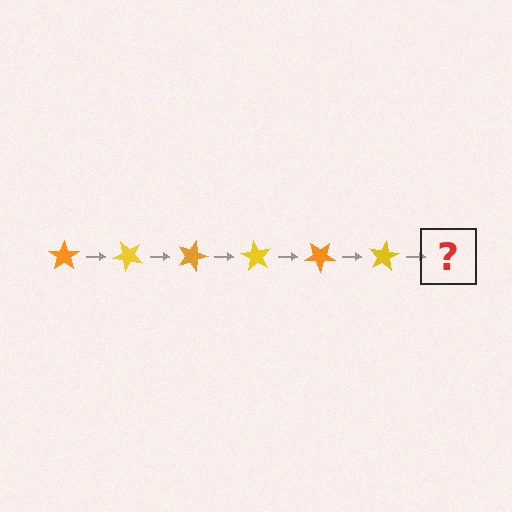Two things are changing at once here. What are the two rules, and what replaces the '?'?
The two rules are that it rotates 45 degrees each step and the color cycles through orange and yellow. The '?' should be an orange star, rotated 270 degrees from the start.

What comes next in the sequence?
The next element should be an orange star, rotated 270 degrees from the start.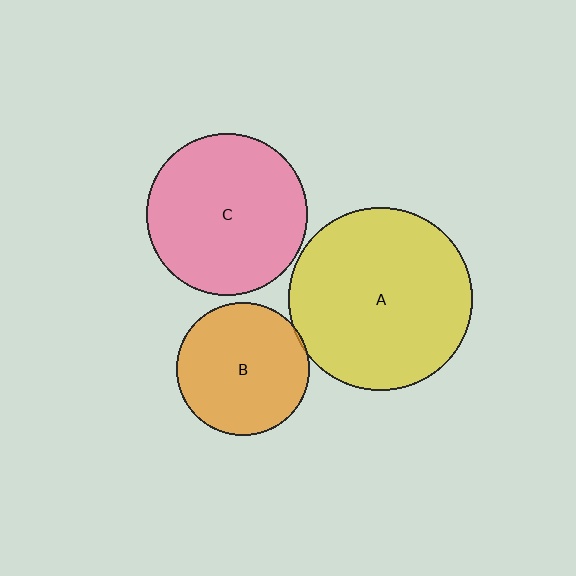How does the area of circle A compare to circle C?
Approximately 1.3 times.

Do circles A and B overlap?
Yes.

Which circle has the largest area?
Circle A (yellow).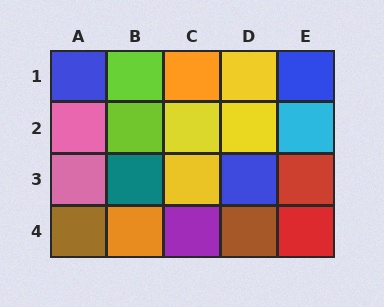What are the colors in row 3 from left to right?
Pink, teal, yellow, blue, red.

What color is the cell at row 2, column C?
Yellow.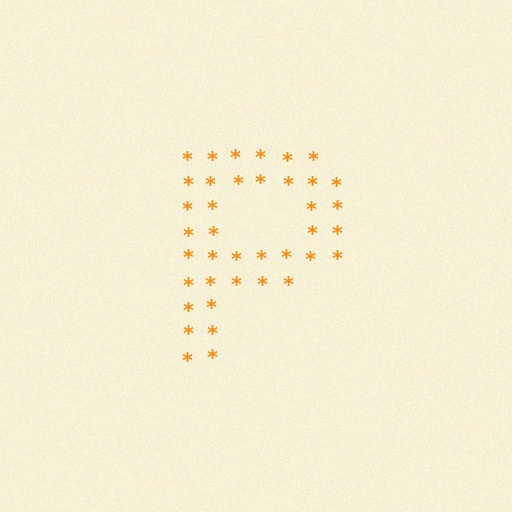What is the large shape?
The large shape is the letter P.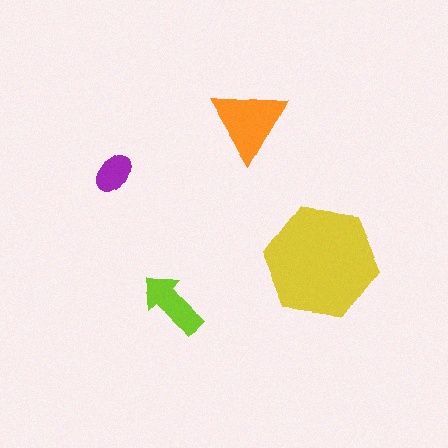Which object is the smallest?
The purple ellipse.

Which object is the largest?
The yellow hexagon.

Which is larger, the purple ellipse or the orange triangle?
The orange triangle.